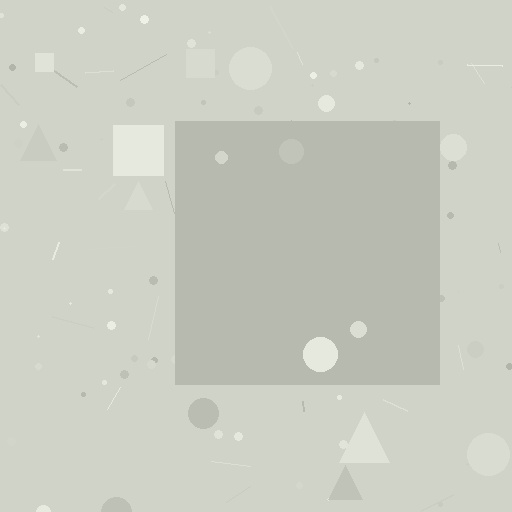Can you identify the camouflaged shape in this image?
The camouflaged shape is a square.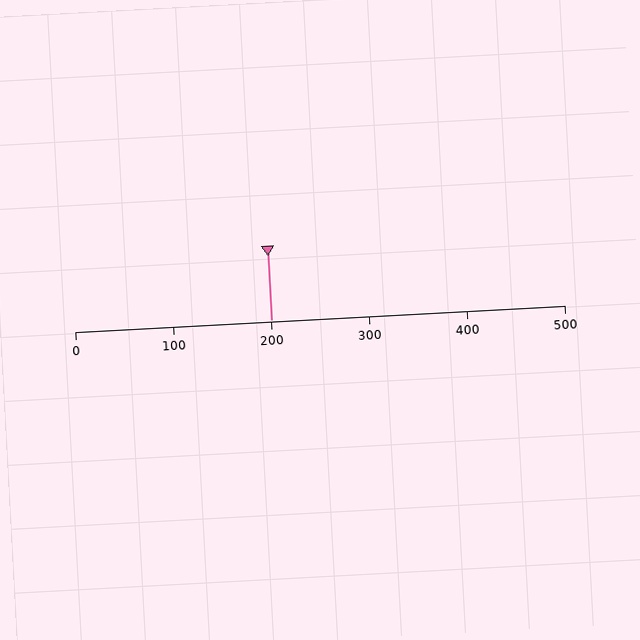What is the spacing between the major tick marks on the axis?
The major ticks are spaced 100 apart.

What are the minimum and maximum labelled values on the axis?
The axis runs from 0 to 500.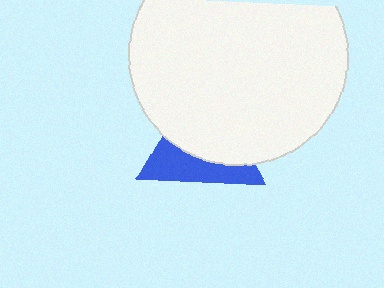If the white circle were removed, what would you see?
You would see the complete blue triangle.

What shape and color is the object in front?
The object in front is a white circle.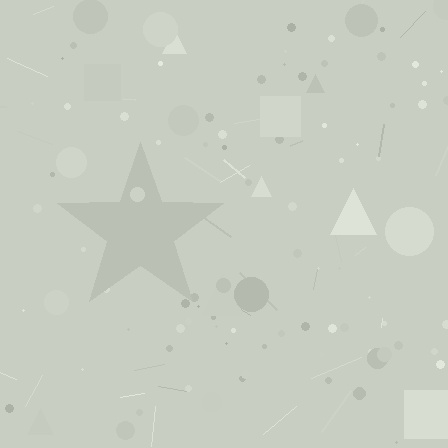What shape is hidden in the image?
A star is hidden in the image.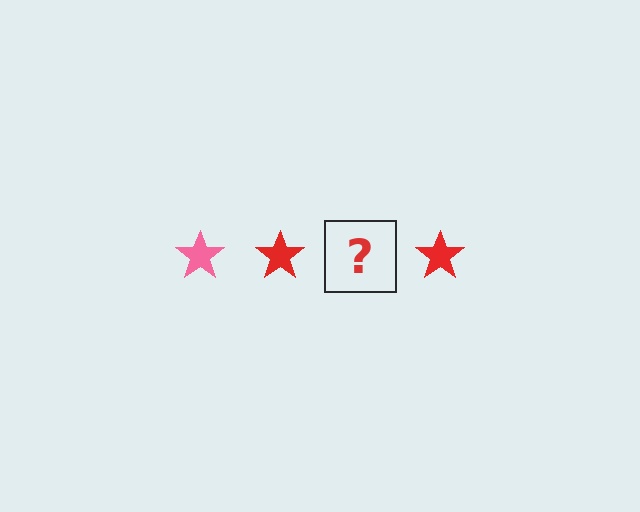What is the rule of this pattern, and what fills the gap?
The rule is that the pattern cycles through pink, red stars. The gap should be filled with a pink star.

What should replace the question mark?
The question mark should be replaced with a pink star.